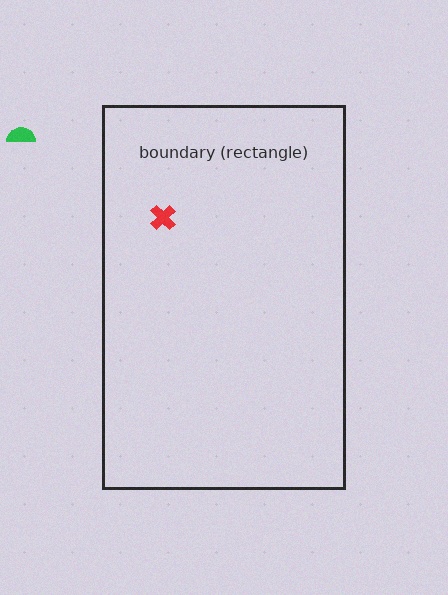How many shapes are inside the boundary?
1 inside, 1 outside.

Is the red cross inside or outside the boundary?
Inside.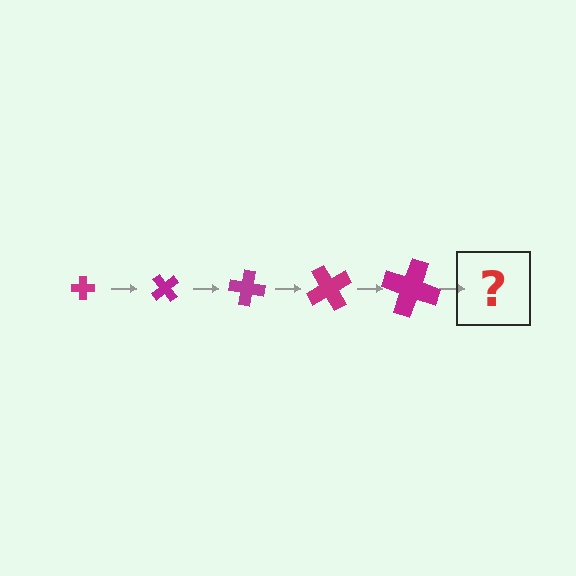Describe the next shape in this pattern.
It should be a cross, larger than the previous one and rotated 250 degrees from the start.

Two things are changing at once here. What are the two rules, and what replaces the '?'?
The two rules are that the cross grows larger each step and it rotates 50 degrees each step. The '?' should be a cross, larger than the previous one and rotated 250 degrees from the start.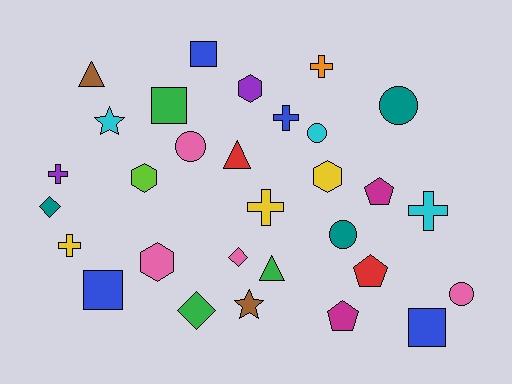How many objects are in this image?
There are 30 objects.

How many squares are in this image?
There are 4 squares.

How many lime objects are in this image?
There is 1 lime object.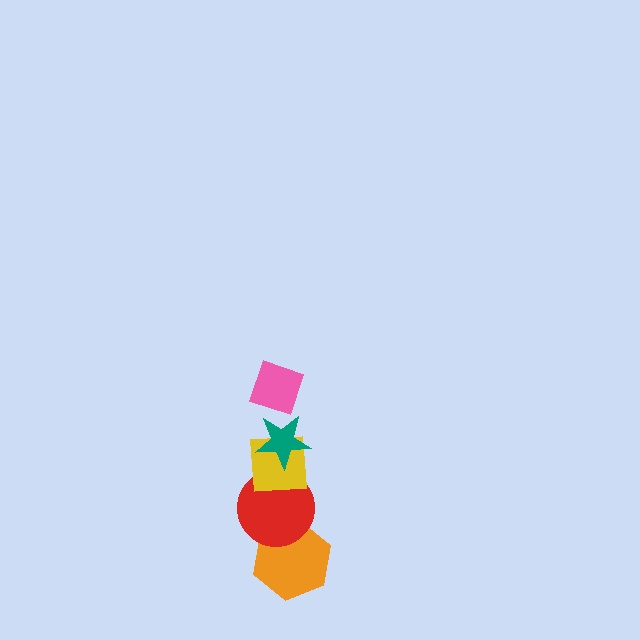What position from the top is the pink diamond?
The pink diamond is 1st from the top.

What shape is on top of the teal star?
The pink diamond is on top of the teal star.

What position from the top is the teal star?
The teal star is 2nd from the top.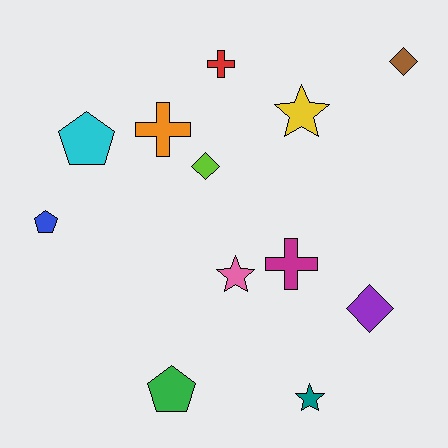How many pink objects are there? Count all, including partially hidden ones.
There is 1 pink object.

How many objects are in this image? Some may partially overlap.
There are 12 objects.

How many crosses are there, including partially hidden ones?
There are 3 crosses.